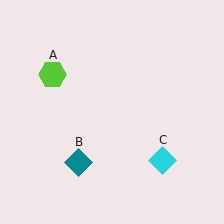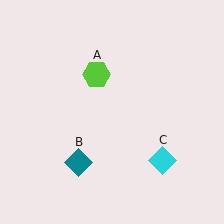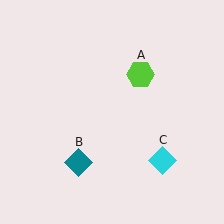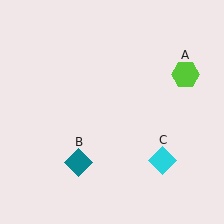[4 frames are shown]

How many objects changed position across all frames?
1 object changed position: lime hexagon (object A).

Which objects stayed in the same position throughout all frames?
Teal diamond (object B) and cyan diamond (object C) remained stationary.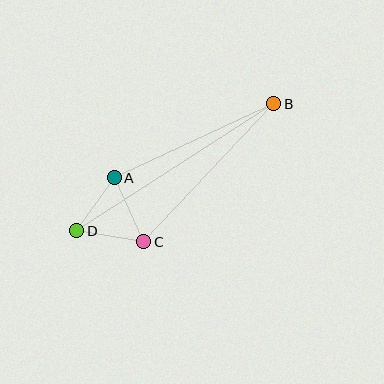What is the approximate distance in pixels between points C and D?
The distance between C and D is approximately 68 pixels.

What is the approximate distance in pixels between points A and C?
The distance between A and C is approximately 70 pixels.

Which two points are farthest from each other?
Points B and D are farthest from each other.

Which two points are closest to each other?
Points A and D are closest to each other.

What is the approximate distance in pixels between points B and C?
The distance between B and C is approximately 190 pixels.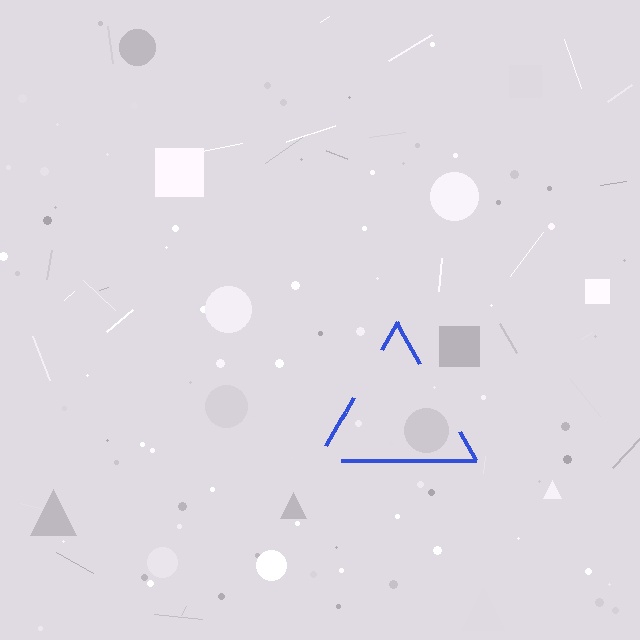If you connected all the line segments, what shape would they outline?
They would outline a triangle.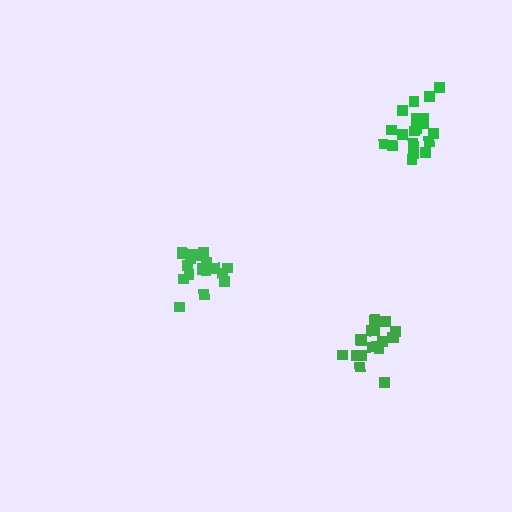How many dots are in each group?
Group 1: 19 dots, Group 2: 19 dots, Group 3: 18 dots (56 total).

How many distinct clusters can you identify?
There are 3 distinct clusters.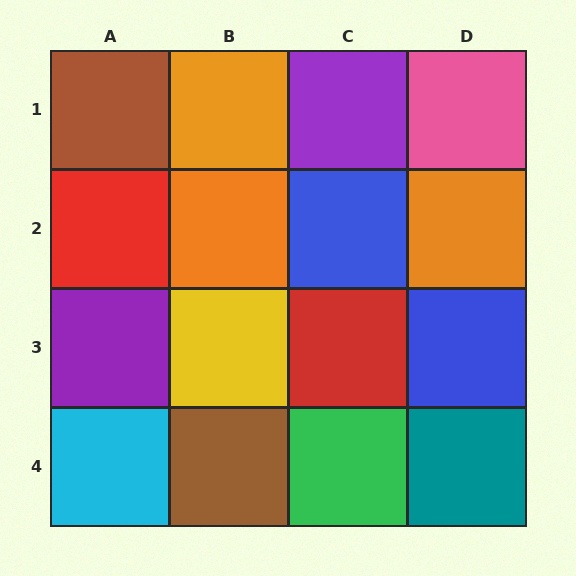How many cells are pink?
1 cell is pink.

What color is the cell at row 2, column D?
Orange.